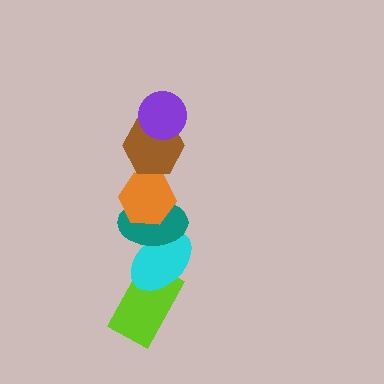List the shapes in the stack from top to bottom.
From top to bottom: the purple circle, the brown hexagon, the orange hexagon, the teal ellipse, the cyan ellipse, the lime rectangle.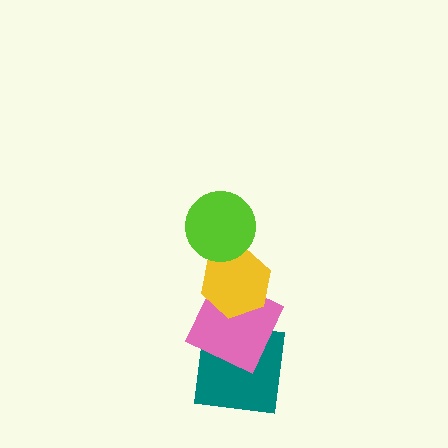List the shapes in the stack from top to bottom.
From top to bottom: the lime circle, the yellow hexagon, the pink square, the teal square.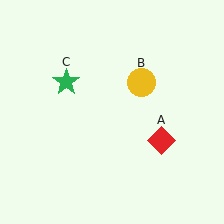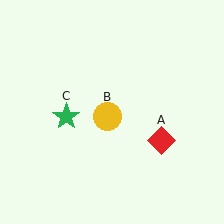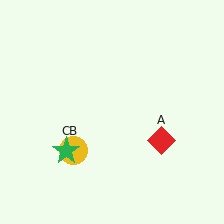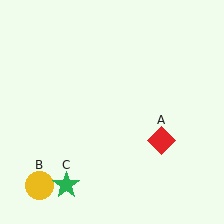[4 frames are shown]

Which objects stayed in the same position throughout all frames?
Red diamond (object A) remained stationary.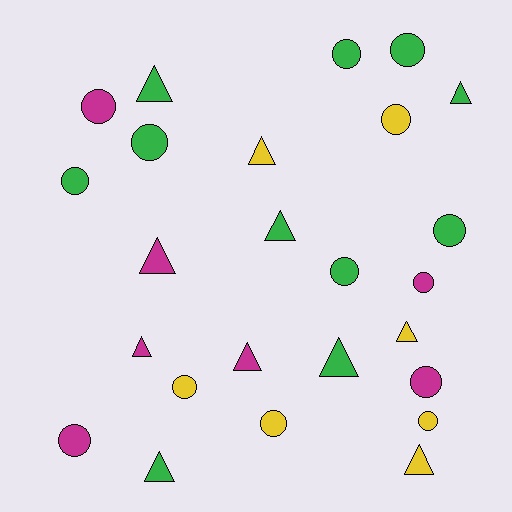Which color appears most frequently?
Green, with 11 objects.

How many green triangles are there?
There are 5 green triangles.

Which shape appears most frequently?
Circle, with 14 objects.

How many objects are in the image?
There are 25 objects.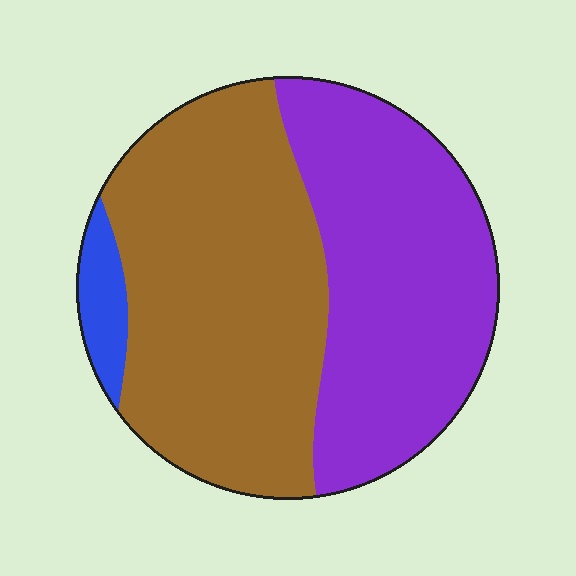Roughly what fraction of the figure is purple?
Purple takes up about two fifths (2/5) of the figure.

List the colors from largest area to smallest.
From largest to smallest: brown, purple, blue.